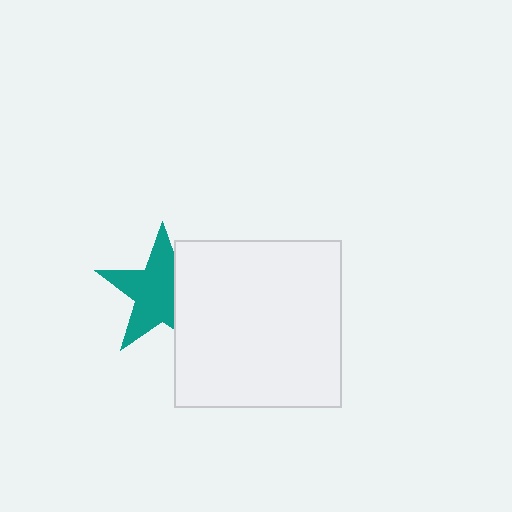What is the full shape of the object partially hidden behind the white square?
The partially hidden object is a teal star.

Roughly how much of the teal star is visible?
Most of it is visible (roughly 66%).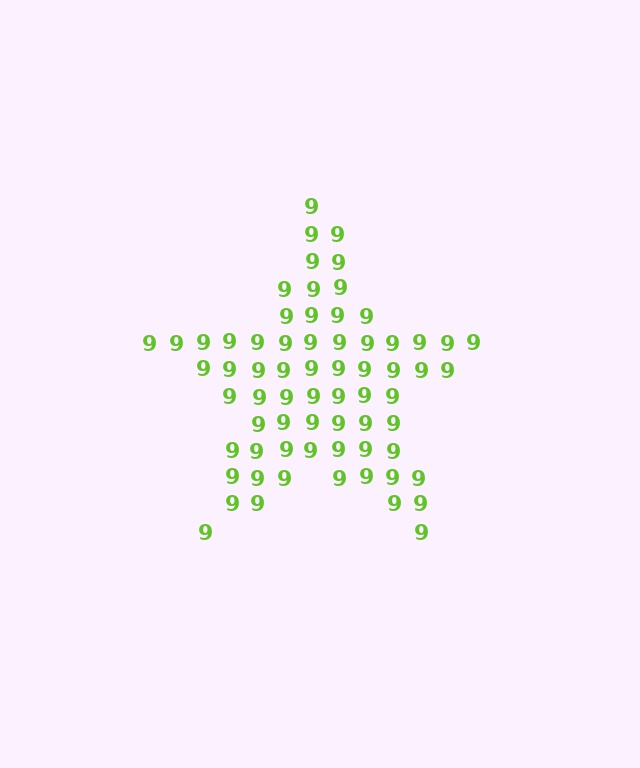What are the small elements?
The small elements are digit 9's.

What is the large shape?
The large shape is a star.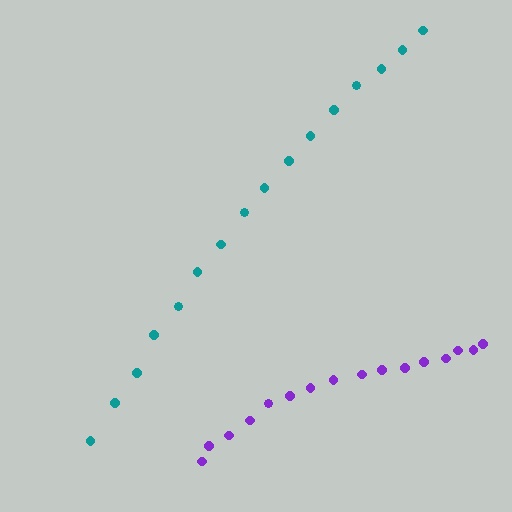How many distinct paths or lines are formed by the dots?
There are 2 distinct paths.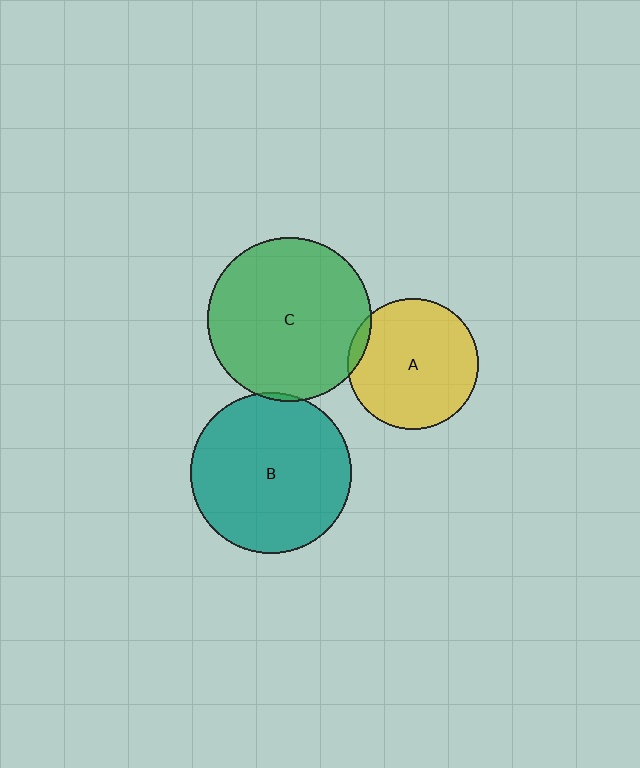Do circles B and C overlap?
Yes.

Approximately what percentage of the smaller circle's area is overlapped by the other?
Approximately 5%.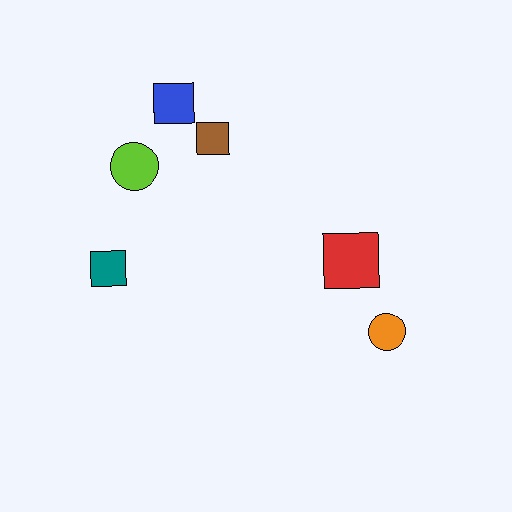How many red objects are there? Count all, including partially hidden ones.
There is 1 red object.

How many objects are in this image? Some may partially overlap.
There are 6 objects.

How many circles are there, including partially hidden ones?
There are 2 circles.